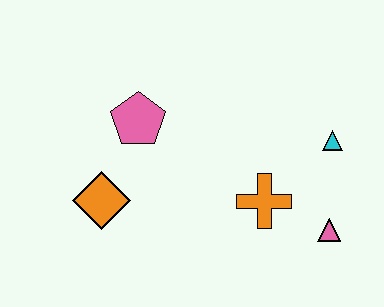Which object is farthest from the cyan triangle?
The orange diamond is farthest from the cyan triangle.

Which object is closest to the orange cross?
The pink triangle is closest to the orange cross.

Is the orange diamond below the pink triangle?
No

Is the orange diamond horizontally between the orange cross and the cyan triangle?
No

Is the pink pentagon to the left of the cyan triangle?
Yes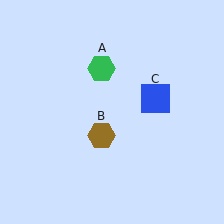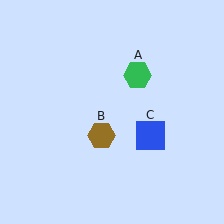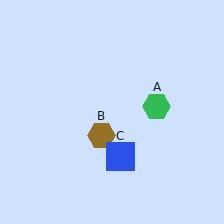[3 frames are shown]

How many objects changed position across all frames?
2 objects changed position: green hexagon (object A), blue square (object C).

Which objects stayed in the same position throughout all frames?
Brown hexagon (object B) remained stationary.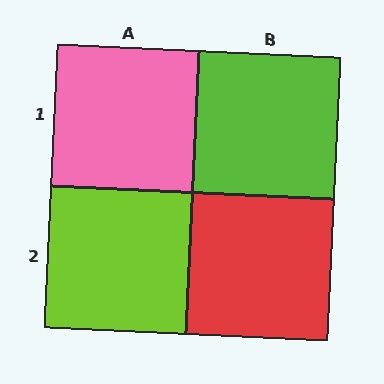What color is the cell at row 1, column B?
Lime.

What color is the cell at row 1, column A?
Pink.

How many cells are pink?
1 cell is pink.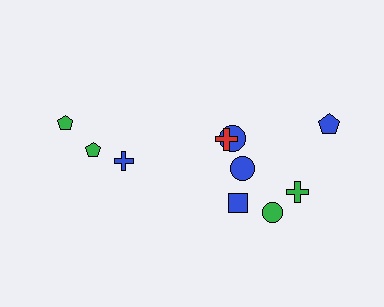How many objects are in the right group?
There are 7 objects.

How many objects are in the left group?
There are 3 objects.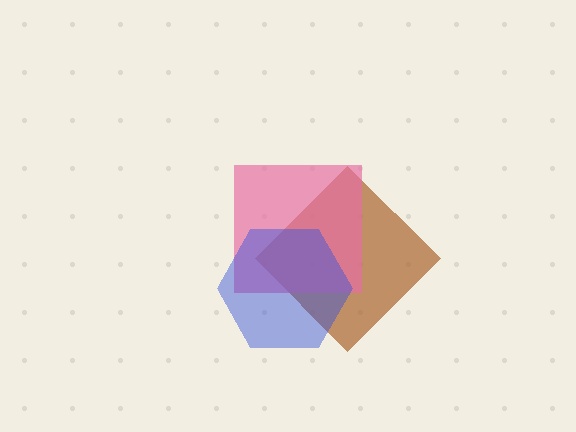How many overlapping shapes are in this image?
There are 3 overlapping shapes in the image.